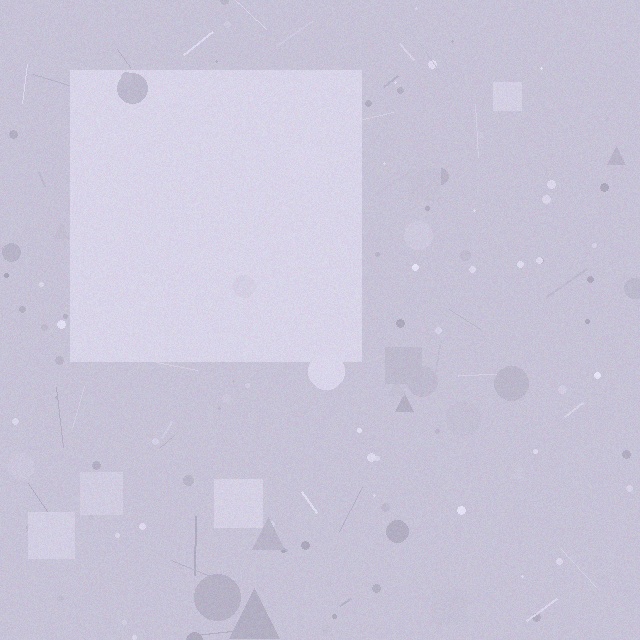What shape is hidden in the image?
A square is hidden in the image.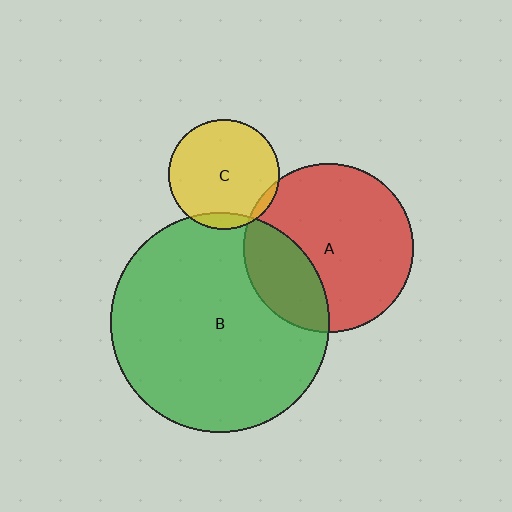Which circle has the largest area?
Circle B (green).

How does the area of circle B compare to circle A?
Approximately 1.7 times.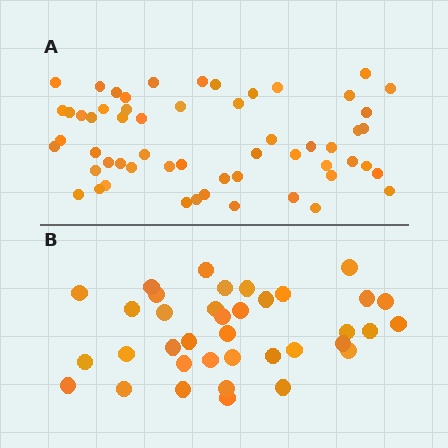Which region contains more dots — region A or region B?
Region A (the top region) has more dots.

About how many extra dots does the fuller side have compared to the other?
Region A has approximately 20 more dots than region B.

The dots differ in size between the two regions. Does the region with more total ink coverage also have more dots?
No. Region B has more total ink coverage because its dots are larger, but region A actually contains more individual dots. Total area can be misleading — the number of items is what matters here.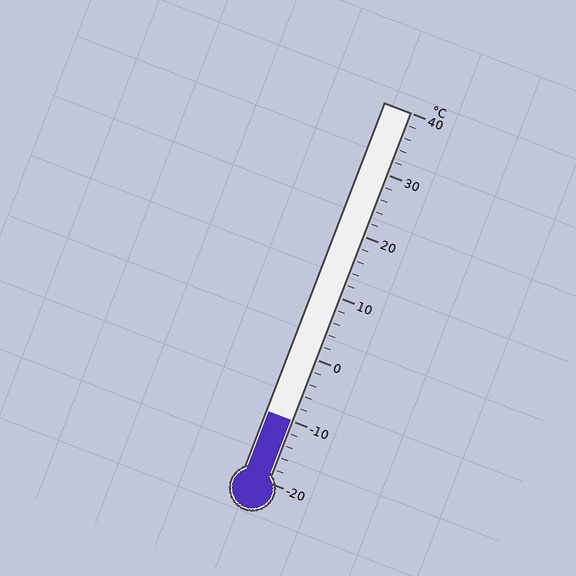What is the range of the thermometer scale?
The thermometer scale ranges from -20°C to 40°C.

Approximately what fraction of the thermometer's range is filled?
The thermometer is filled to approximately 15% of its range.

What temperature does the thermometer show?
The thermometer shows approximately -10°C.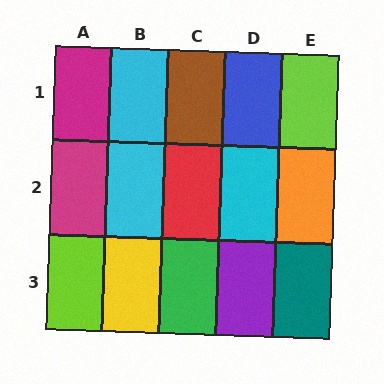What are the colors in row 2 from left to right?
Magenta, cyan, red, cyan, orange.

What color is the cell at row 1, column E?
Lime.